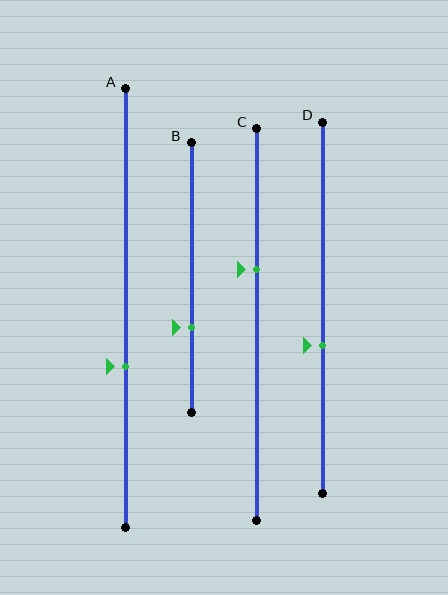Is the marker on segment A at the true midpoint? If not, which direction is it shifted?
No, the marker on segment A is shifted downward by about 13% of the segment length.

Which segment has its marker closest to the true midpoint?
Segment D has its marker closest to the true midpoint.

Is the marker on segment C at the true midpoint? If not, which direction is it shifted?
No, the marker on segment C is shifted upward by about 14% of the segment length.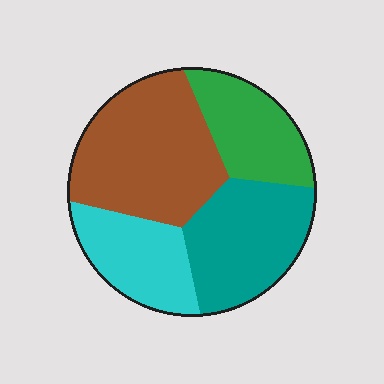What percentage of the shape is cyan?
Cyan covers roughly 20% of the shape.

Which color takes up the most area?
Brown, at roughly 35%.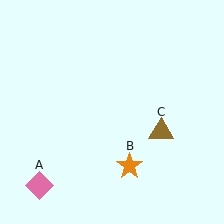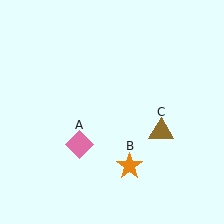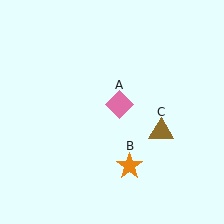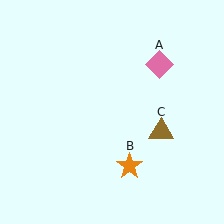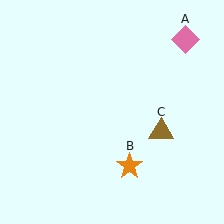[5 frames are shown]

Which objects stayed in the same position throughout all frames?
Orange star (object B) and brown triangle (object C) remained stationary.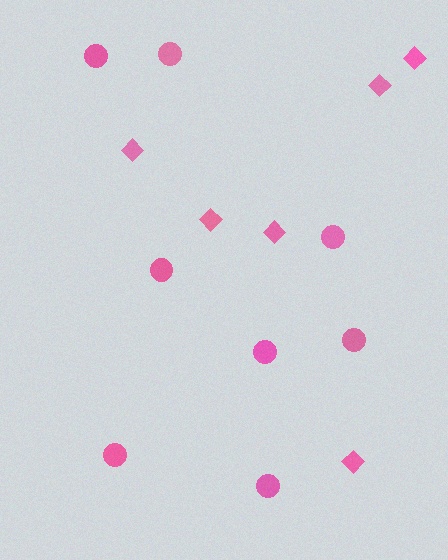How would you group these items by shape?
There are 2 groups: one group of diamonds (6) and one group of circles (8).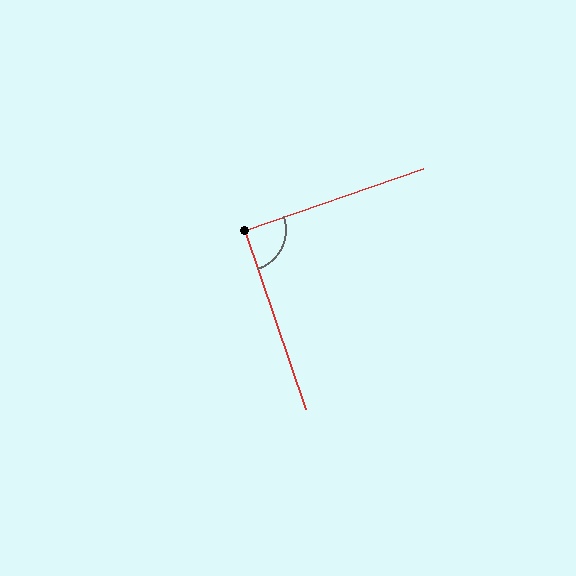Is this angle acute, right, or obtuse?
It is approximately a right angle.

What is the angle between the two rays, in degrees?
Approximately 90 degrees.